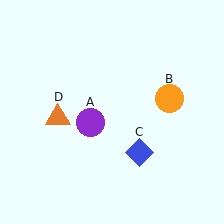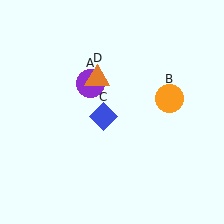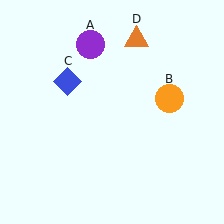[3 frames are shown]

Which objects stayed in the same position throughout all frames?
Orange circle (object B) remained stationary.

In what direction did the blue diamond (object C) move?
The blue diamond (object C) moved up and to the left.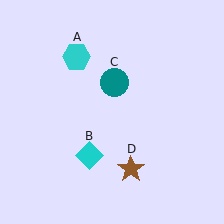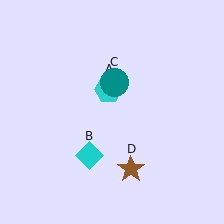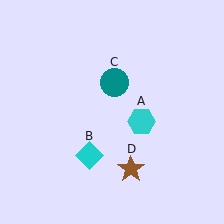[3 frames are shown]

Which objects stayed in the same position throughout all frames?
Cyan diamond (object B) and teal circle (object C) and brown star (object D) remained stationary.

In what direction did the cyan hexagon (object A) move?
The cyan hexagon (object A) moved down and to the right.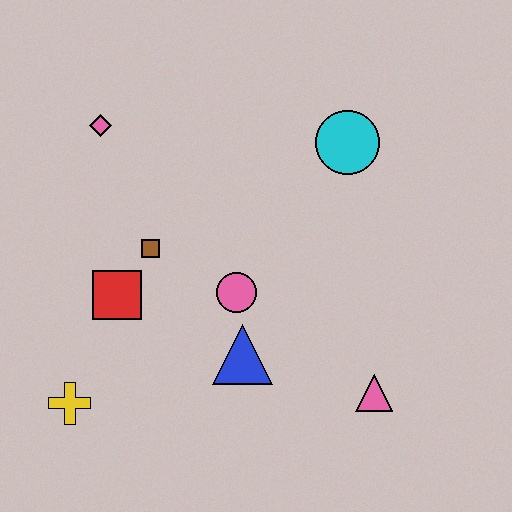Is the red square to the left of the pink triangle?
Yes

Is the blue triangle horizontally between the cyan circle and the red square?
Yes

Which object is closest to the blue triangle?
The pink circle is closest to the blue triangle.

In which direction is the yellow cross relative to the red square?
The yellow cross is below the red square.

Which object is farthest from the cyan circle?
The yellow cross is farthest from the cyan circle.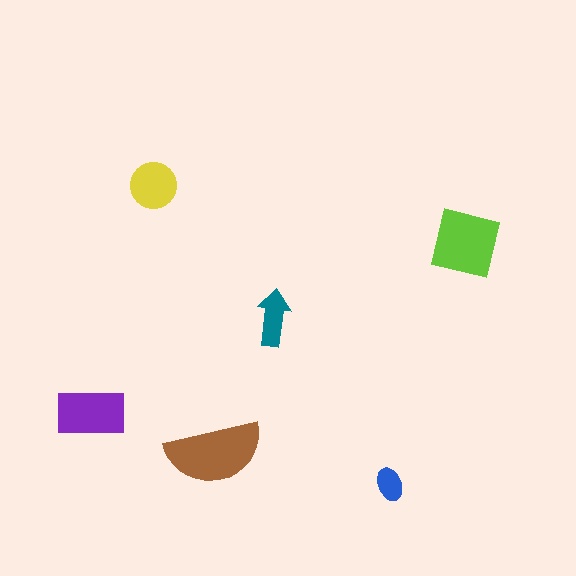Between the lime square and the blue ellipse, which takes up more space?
The lime square.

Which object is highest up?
The yellow circle is topmost.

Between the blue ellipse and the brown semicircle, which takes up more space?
The brown semicircle.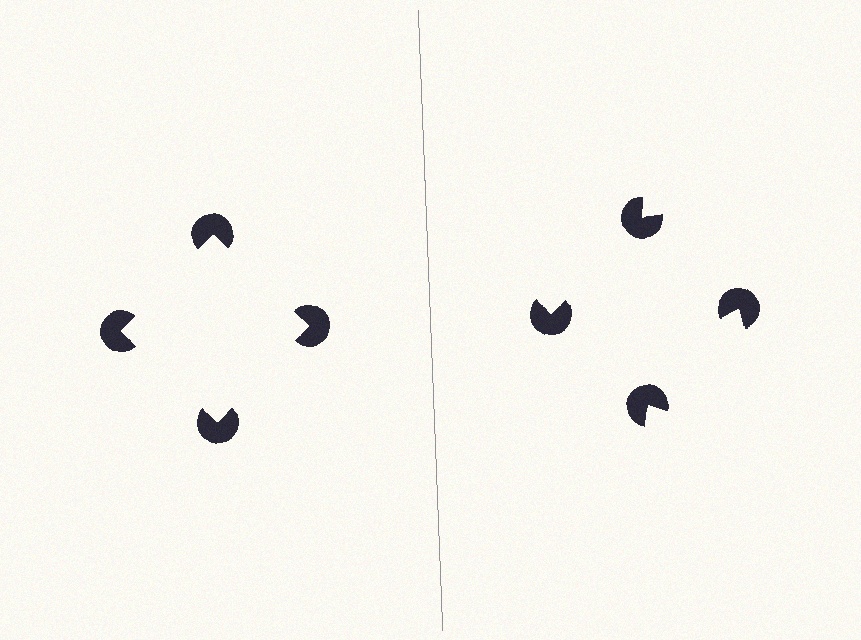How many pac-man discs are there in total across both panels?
8 — 4 on each side.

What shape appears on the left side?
An illusory square.